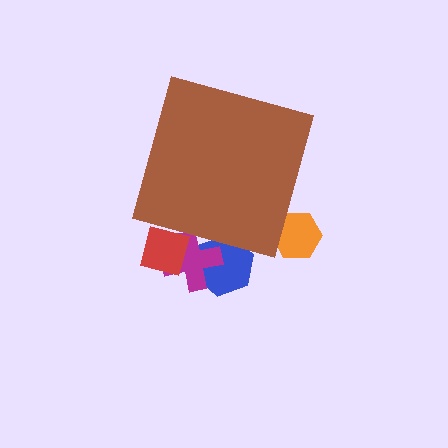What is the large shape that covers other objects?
A brown diamond.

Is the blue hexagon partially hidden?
Yes, the blue hexagon is partially hidden behind the brown diamond.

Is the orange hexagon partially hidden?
Yes, the orange hexagon is partially hidden behind the brown diamond.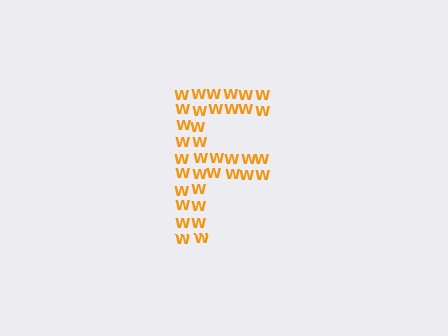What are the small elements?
The small elements are letter W's.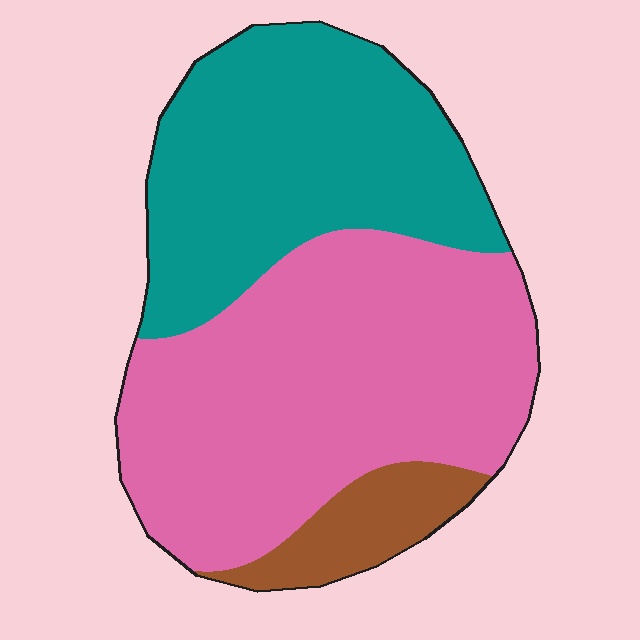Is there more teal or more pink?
Pink.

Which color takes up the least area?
Brown, at roughly 10%.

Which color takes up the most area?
Pink, at roughly 55%.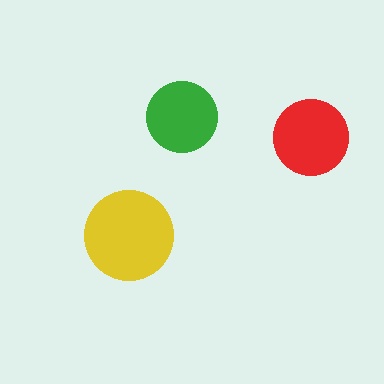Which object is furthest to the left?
The yellow circle is leftmost.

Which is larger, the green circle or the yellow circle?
The yellow one.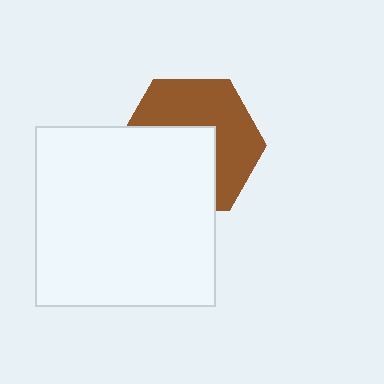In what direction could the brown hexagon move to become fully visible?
The brown hexagon could move up. That would shift it out from behind the white square entirely.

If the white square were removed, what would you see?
You would see the complete brown hexagon.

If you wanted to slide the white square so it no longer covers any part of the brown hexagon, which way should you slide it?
Slide it down — that is the most direct way to separate the two shapes.